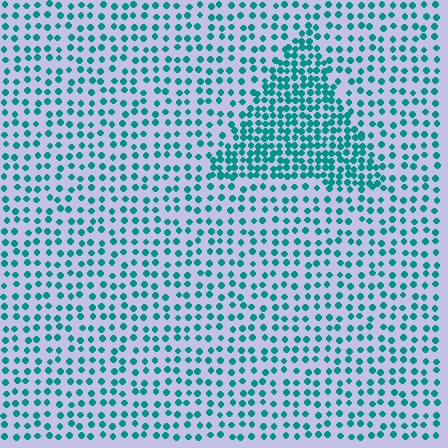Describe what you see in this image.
The image contains small teal elements arranged at two different densities. A triangle-shaped region is visible where the elements are more densely packed than the surrounding area.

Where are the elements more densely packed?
The elements are more densely packed inside the triangle boundary.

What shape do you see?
I see a triangle.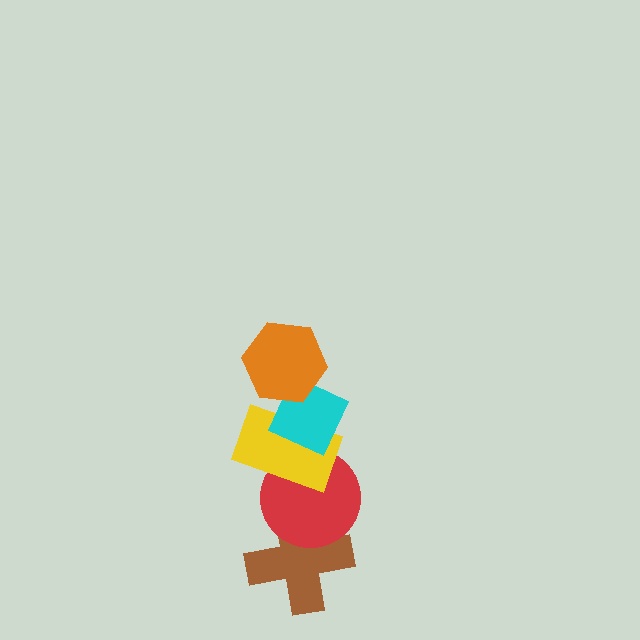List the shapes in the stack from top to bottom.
From top to bottom: the orange hexagon, the cyan diamond, the yellow rectangle, the red circle, the brown cross.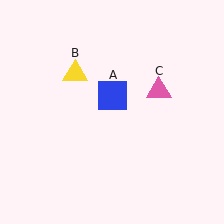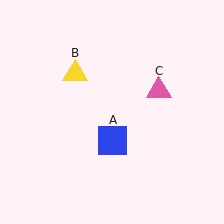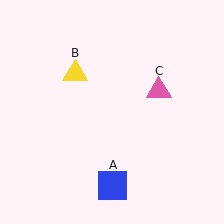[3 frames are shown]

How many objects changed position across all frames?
1 object changed position: blue square (object A).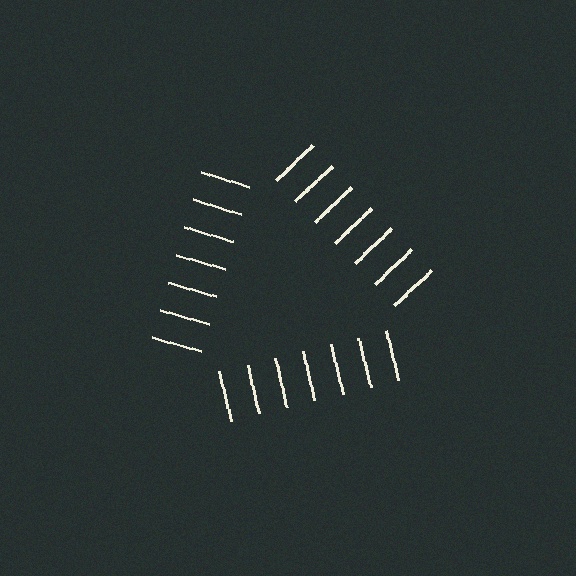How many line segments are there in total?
21 — 7 along each of the 3 edges.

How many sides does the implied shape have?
3 sides — the line-ends trace a triangle.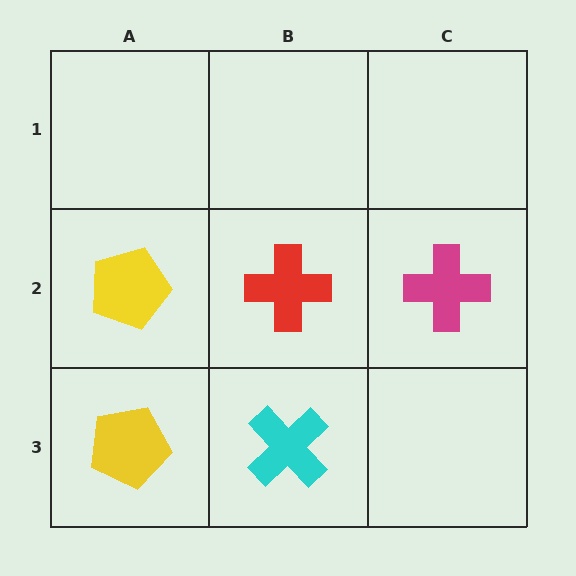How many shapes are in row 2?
3 shapes.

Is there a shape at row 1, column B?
No, that cell is empty.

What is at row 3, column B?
A cyan cross.